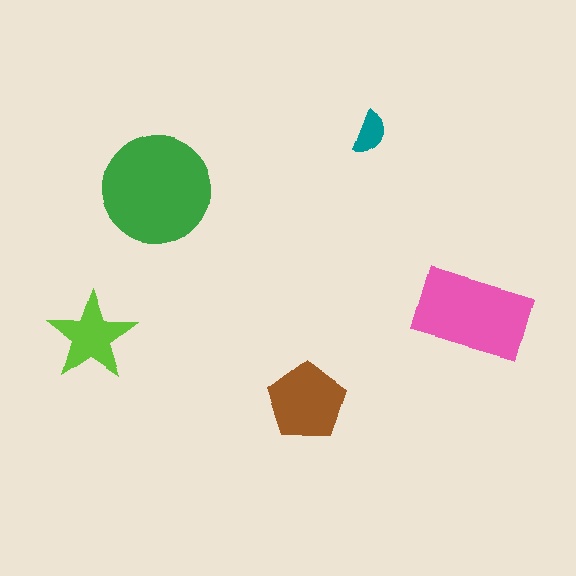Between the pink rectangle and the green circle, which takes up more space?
The green circle.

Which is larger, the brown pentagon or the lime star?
The brown pentagon.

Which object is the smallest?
The teal semicircle.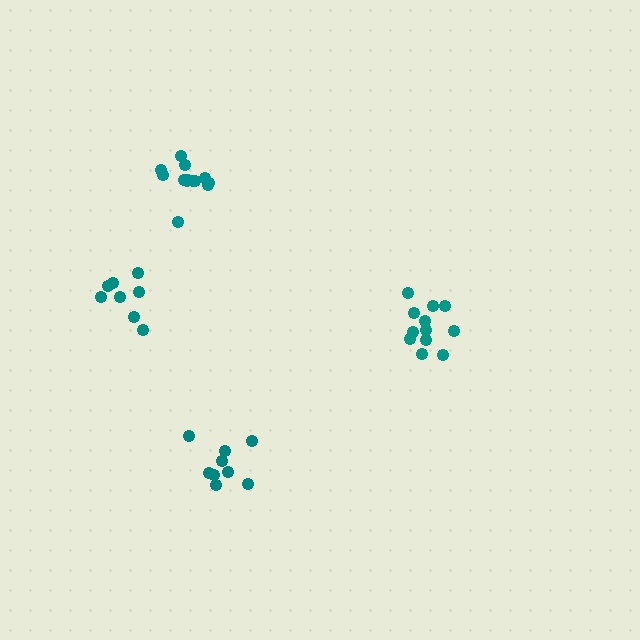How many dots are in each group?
Group 1: 8 dots, Group 2: 13 dots, Group 3: 9 dots, Group 4: 12 dots (42 total).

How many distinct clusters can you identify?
There are 4 distinct clusters.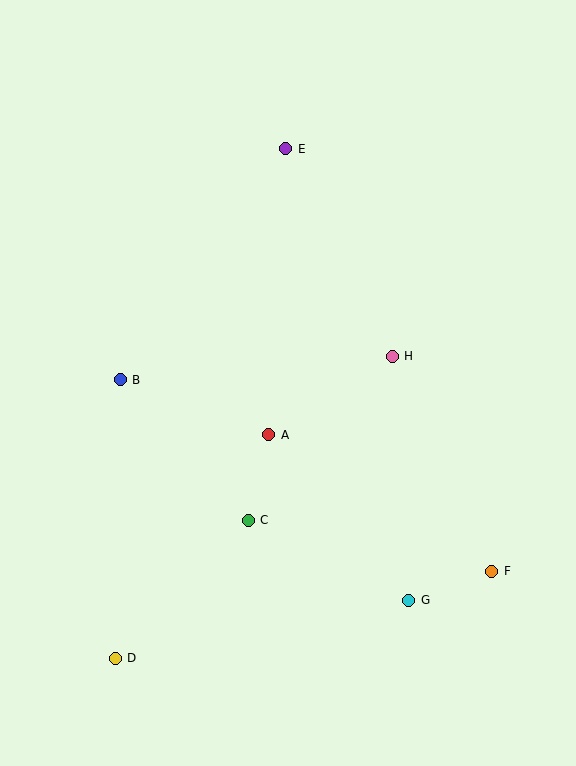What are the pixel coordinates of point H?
Point H is at (392, 356).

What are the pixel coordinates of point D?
Point D is at (115, 658).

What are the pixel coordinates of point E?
Point E is at (286, 149).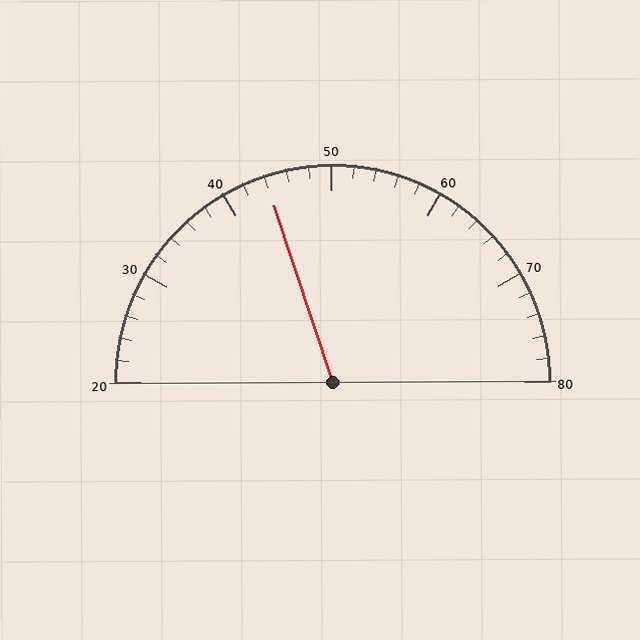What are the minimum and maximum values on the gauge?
The gauge ranges from 20 to 80.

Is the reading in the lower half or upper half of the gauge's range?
The reading is in the lower half of the range (20 to 80).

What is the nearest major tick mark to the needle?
The nearest major tick mark is 40.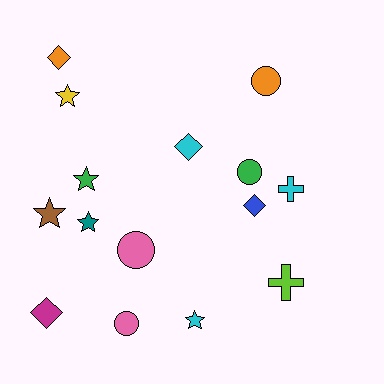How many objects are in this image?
There are 15 objects.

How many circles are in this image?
There are 4 circles.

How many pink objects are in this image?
There are 2 pink objects.